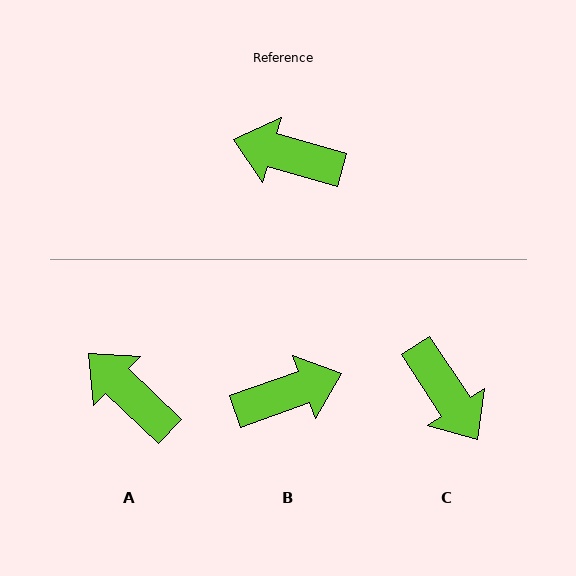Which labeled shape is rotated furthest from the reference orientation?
B, about 144 degrees away.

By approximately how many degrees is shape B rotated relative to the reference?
Approximately 144 degrees clockwise.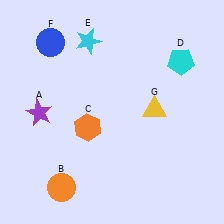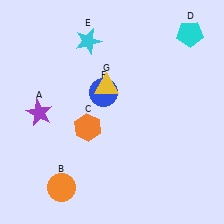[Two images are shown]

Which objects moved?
The objects that moved are: the cyan pentagon (D), the blue circle (F), the yellow triangle (G).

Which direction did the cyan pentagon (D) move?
The cyan pentagon (D) moved up.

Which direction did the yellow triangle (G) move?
The yellow triangle (G) moved left.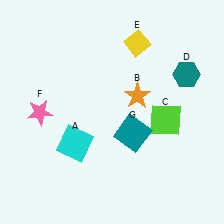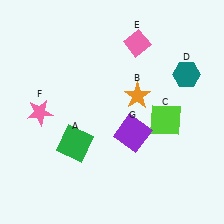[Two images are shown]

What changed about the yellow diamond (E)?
In Image 1, E is yellow. In Image 2, it changed to pink.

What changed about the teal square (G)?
In Image 1, G is teal. In Image 2, it changed to purple.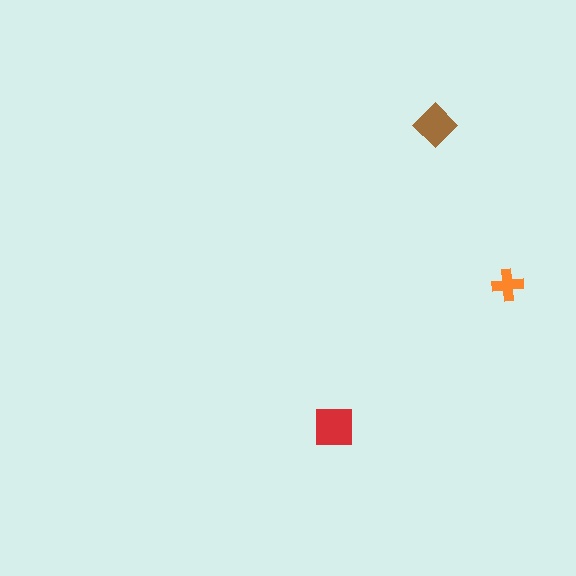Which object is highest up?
The brown diamond is topmost.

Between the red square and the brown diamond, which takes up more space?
The red square.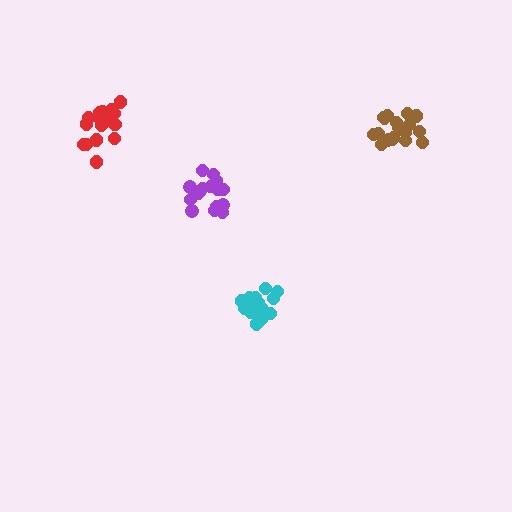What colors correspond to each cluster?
The clusters are colored: brown, red, purple, cyan.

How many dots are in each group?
Group 1: 19 dots, Group 2: 17 dots, Group 3: 16 dots, Group 4: 18 dots (70 total).